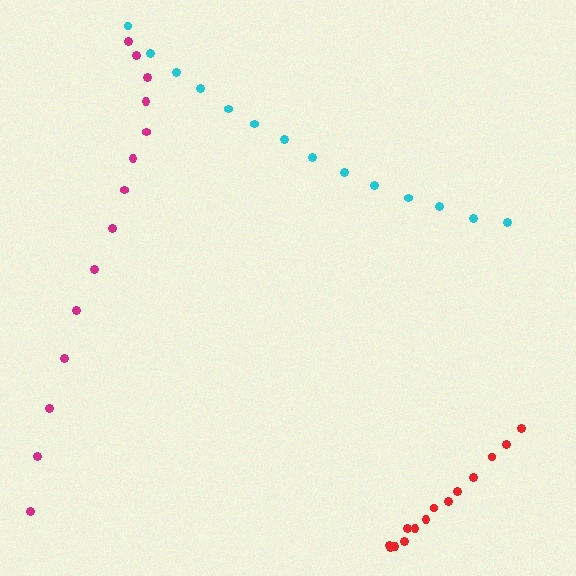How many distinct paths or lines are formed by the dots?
There are 3 distinct paths.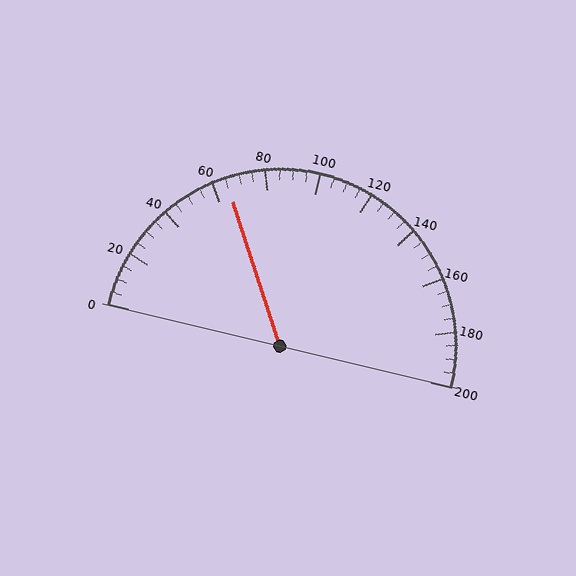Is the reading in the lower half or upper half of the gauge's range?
The reading is in the lower half of the range (0 to 200).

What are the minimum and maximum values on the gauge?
The gauge ranges from 0 to 200.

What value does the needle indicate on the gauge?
The needle indicates approximately 65.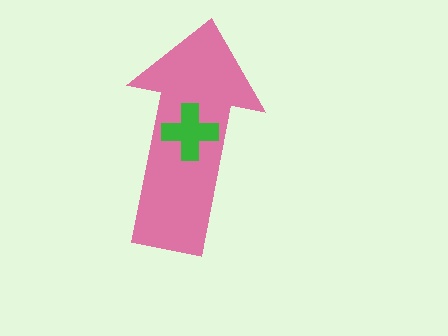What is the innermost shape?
The green cross.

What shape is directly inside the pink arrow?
The green cross.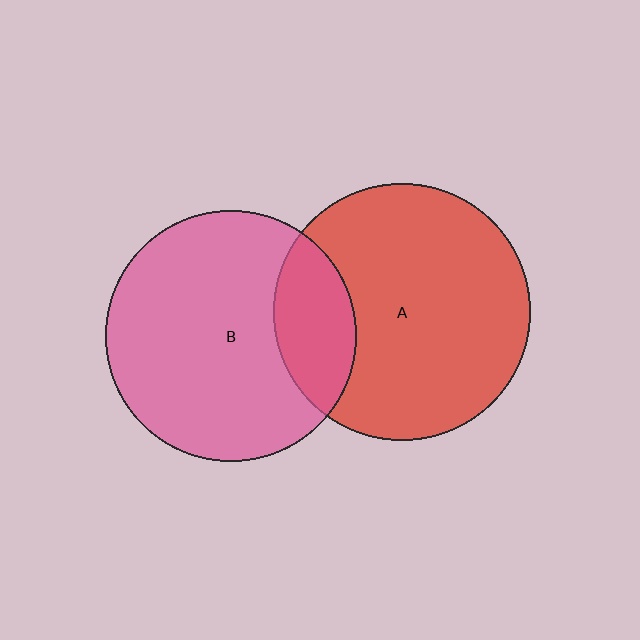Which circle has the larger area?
Circle A (red).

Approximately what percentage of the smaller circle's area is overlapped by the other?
Approximately 20%.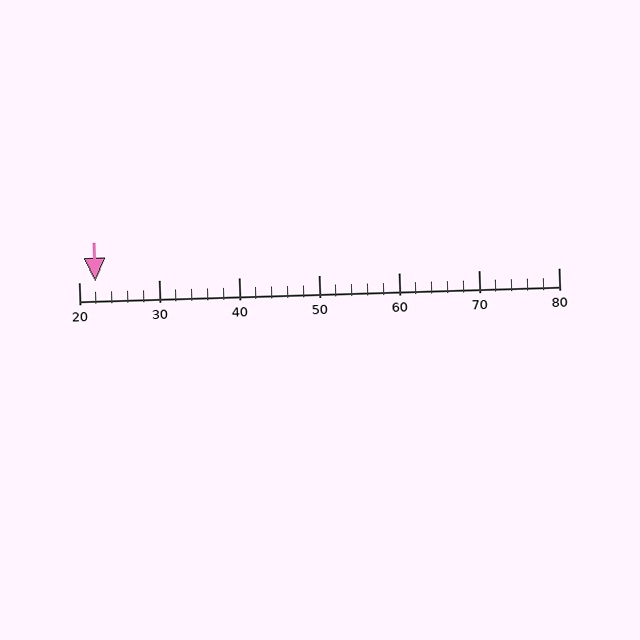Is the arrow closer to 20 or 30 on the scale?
The arrow is closer to 20.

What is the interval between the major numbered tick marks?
The major tick marks are spaced 10 units apart.